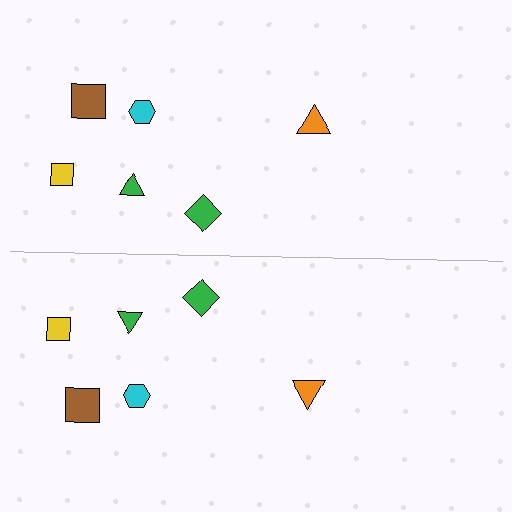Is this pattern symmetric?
Yes, this pattern has bilateral (reflection) symmetry.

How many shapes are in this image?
There are 12 shapes in this image.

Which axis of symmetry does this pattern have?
The pattern has a horizontal axis of symmetry running through the center of the image.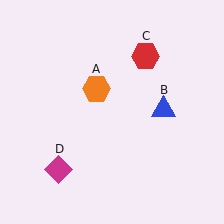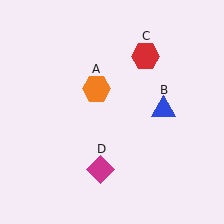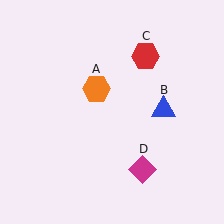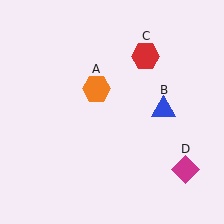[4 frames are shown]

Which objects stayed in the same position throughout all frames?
Orange hexagon (object A) and blue triangle (object B) and red hexagon (object C) remained stationary.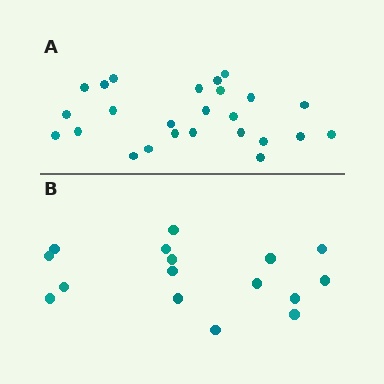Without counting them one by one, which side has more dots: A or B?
Region A (the top region) has more dots.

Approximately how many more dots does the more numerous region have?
Region A has roughly 8 or so more dots than region B.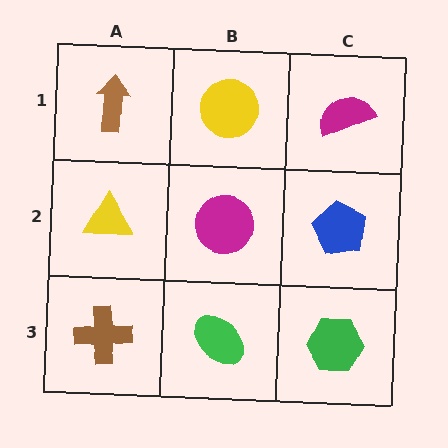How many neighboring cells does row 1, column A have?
2.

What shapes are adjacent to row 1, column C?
A blue pentagon (row 2, column C), a yellow circle (row 1, column B).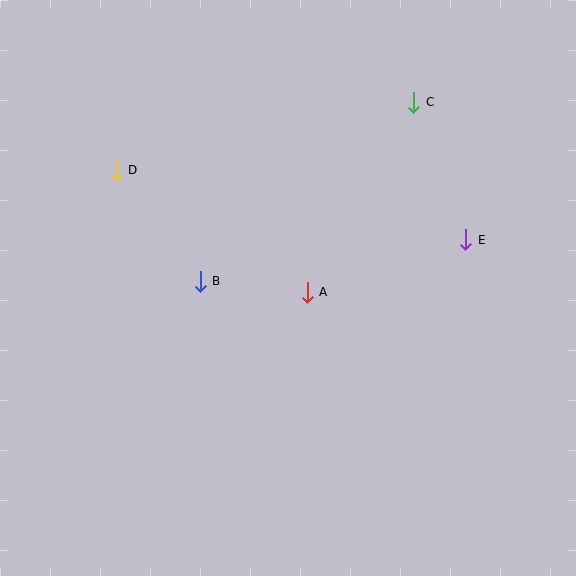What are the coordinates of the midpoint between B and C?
The midpoint between B and C is at (307, 192).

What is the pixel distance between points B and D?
The distance between B and D is 139 pixels.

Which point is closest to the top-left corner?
Point D is closest to the top-left corner.